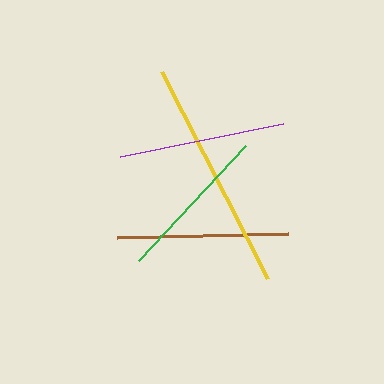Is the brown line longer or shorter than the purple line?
The brown line is longer than the purple line.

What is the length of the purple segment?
The purple segment is approximately 166 pixels long.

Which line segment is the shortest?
The green line is the shortest at approximately 157 pixels.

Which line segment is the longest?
The yellow line is the longest at approximately 233 pixels.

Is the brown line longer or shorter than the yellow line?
The yellow line is longer than the brown line.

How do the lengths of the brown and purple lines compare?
The brown and purple lines are approximately the same length.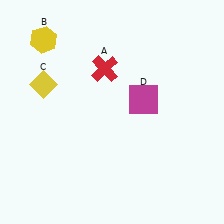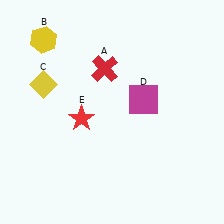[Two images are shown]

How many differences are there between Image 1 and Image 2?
There is 1 difference between the two images.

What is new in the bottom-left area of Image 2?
A red star (E) was added in the bottom-left area of Image 2.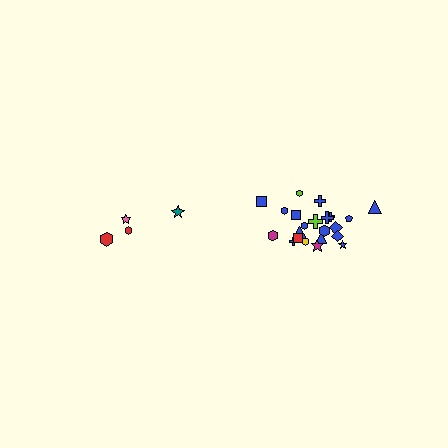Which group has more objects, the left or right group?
The right group.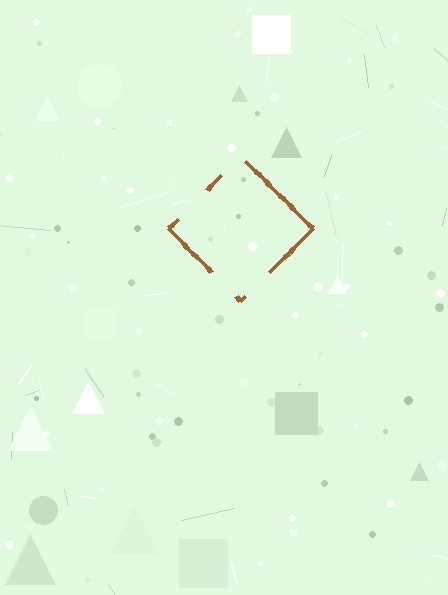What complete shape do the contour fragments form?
The contour fragments form a diamond.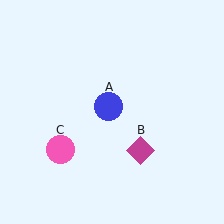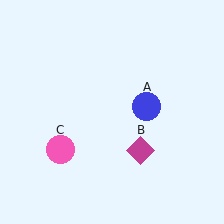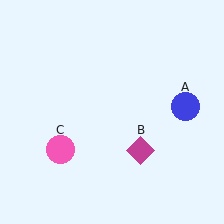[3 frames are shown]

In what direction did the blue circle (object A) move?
The blue circle (object A) moved right.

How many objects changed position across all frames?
1 object changed position: blue circle (object A).